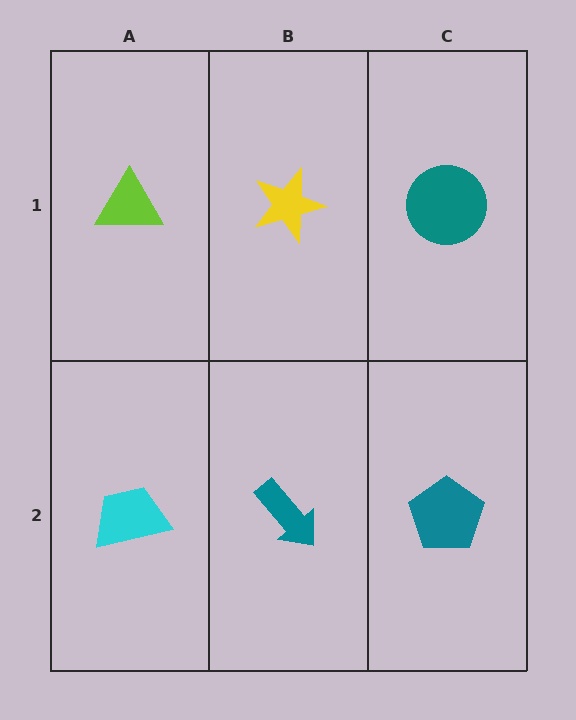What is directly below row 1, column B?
A teal arrow.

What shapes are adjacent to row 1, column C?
A teal pentagon (row 2, column C), a yellow star (row 1, column B).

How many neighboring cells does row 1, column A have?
2.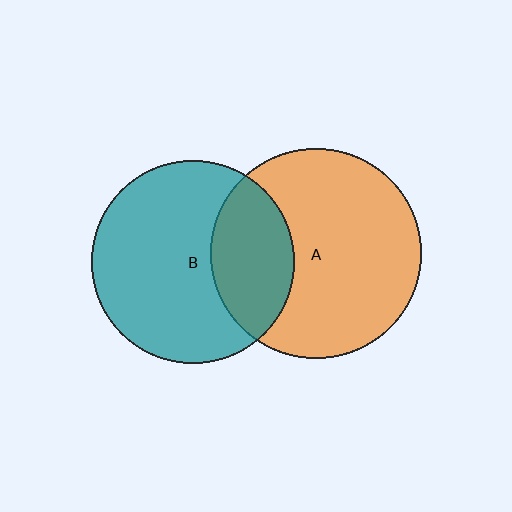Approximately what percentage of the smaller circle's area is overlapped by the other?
Approximately 30%.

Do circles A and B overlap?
Yes.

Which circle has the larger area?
Circle A (orange).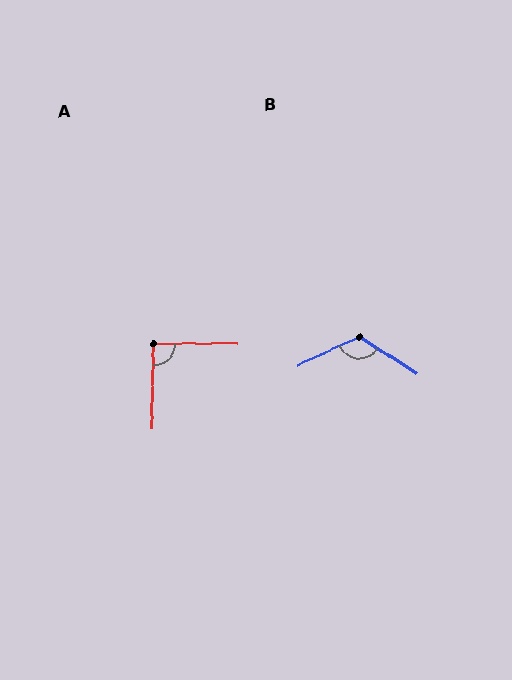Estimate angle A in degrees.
Approximately 92 degrees.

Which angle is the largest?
B, at approximately 123 degrees.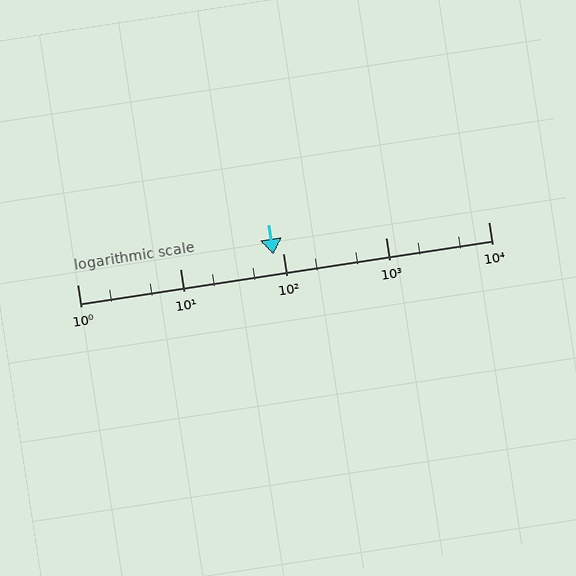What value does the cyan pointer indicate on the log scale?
The pointer indicates approximately 81.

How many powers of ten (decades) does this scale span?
The scale spans 4 decades, from 1 to 10000.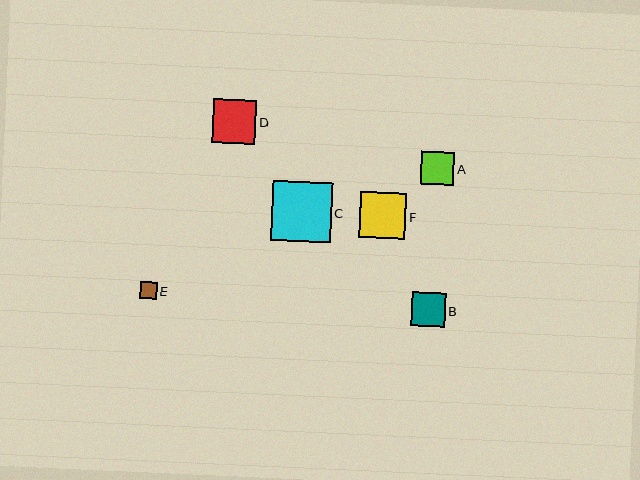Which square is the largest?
Square C is the largest with a size of approximately 60 pixels.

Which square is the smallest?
Square E is the smallest with a size of approximately 16 pixels.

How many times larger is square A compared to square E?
Square A is approximately 2.0 times the size of square E.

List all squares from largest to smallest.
From largest to smallest: C, F, D, B, A, E.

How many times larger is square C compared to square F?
Square C is approximately 1.3 times the size of square F.